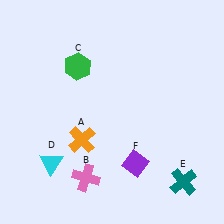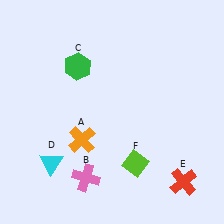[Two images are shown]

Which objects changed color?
E changed from teal to red. F changed from purple to lime.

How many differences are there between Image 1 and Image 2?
There are 2 differences between the two images.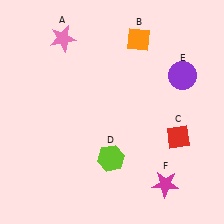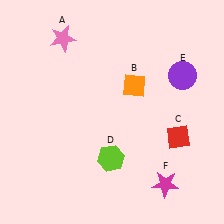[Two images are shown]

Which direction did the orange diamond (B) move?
The orange diamond (B) moved down.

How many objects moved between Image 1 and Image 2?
1 object moved between the two images.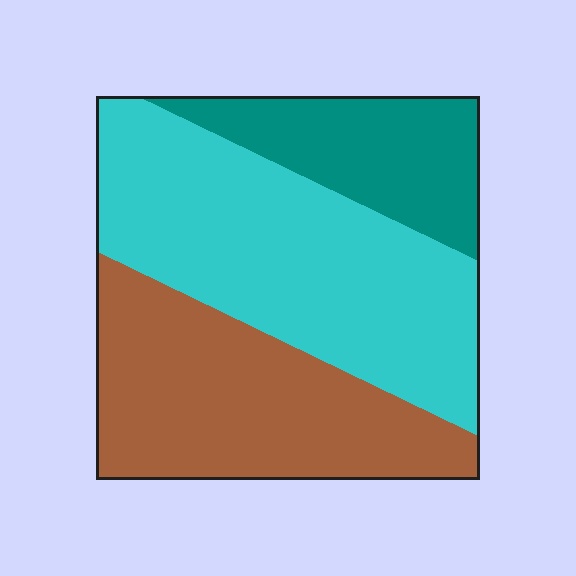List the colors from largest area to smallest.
From largest to smallest: cyan, brown, teal.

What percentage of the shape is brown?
Brown covers about 35% of the shape.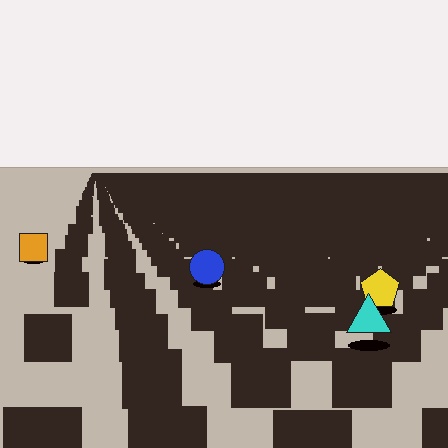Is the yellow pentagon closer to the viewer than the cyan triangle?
No. The cyan triangle is closer — you can tell from the texture gradient: the ground texture is coarser near it.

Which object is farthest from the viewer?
The orange square is farthest from the viewer. It appears smaller and the ground texture around it is denser.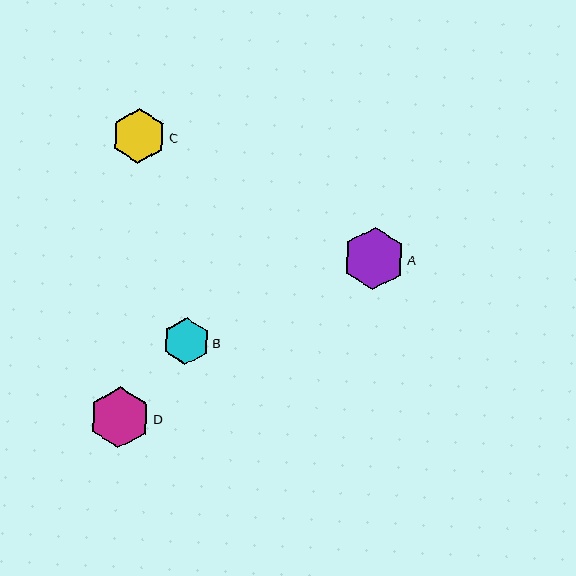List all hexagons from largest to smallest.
From largest to smallest: A, D, C, B.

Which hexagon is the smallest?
Hexagon B is the smallest with a size of approximately 47 pixels.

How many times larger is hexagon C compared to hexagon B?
Hexagon C is approximately 1.2 times the size of hexagon B.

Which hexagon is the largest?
Hexagon A is the largest with a size of approximately 62 pixels.